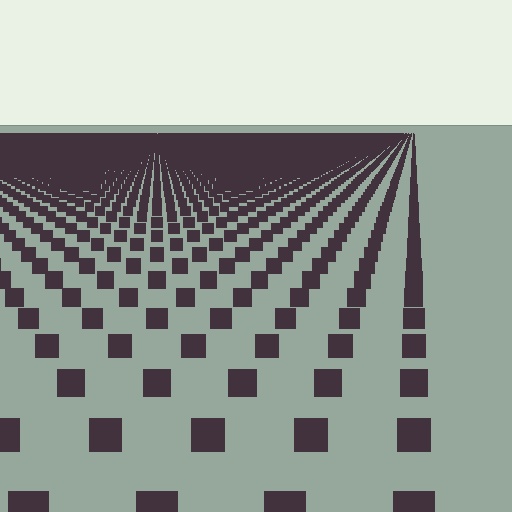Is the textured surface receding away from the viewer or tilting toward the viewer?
The surface is receding away from the viewer. Texture elements get smaller and denser toward the top.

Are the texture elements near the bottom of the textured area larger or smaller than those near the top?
Larger. Near the bottom, elements are closer to the viewer and appear at a bigger on-screen size.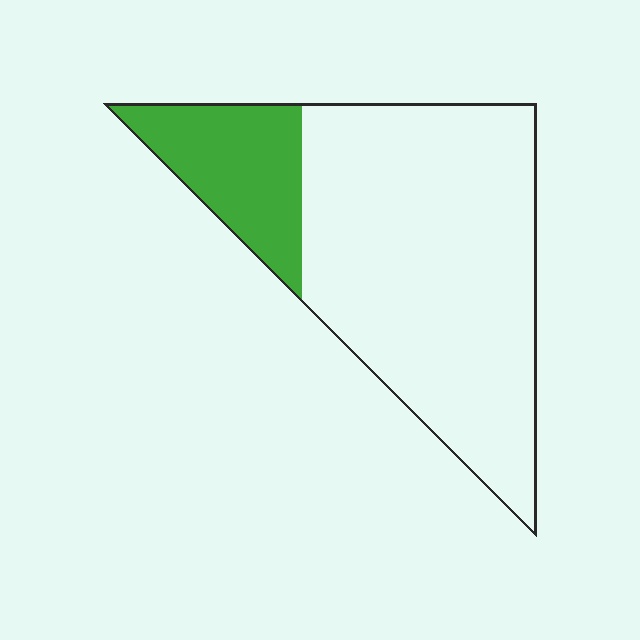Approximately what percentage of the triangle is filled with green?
Approximately 20%.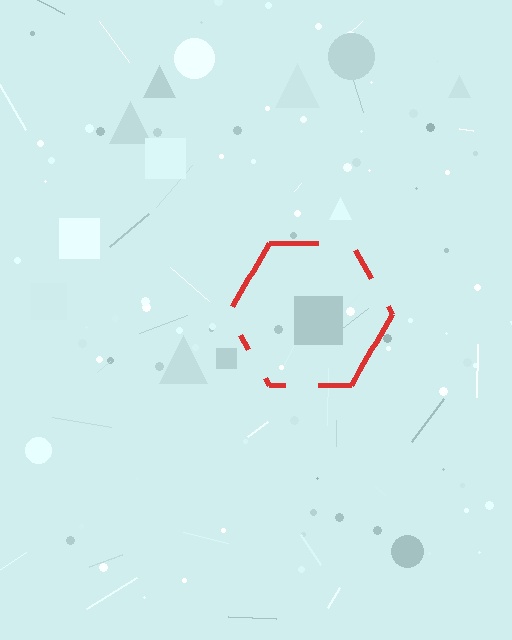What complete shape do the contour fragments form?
The contour fragments form a hexagon.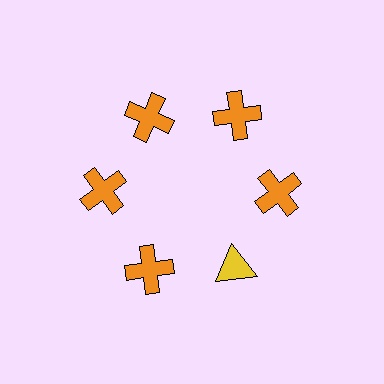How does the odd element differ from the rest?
It differs in both color (yellow instead of orange) and shape (triangle instead of cross).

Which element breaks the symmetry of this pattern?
The yellow triangle at roughly the 5 o'clock position breaks the symmetry. All other shapes are orange crosses.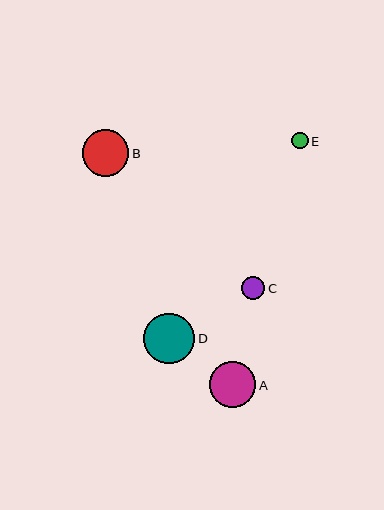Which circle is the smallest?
Circle E is the smallest with a size of approximately 16 pixels.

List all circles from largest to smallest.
From largest to smallest: D, B, A, C, E.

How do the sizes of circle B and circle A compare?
Circle B and circle A are approximately the same size.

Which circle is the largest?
Circle D is the largest with a size of approximately 51 pixels.